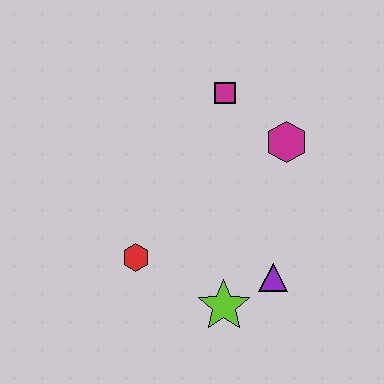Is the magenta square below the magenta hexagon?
No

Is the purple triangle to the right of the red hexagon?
Yes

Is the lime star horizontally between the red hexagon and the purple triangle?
Yes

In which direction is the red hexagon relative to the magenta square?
The red hexagon is below the magenta square.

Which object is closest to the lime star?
The purple triangle is closest to the lime star.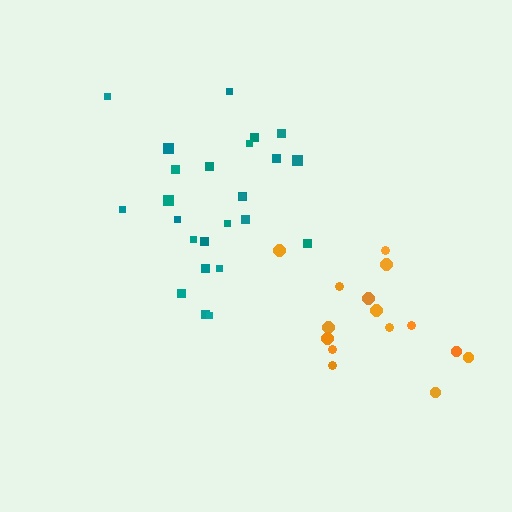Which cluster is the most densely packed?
Orange.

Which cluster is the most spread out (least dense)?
Teal.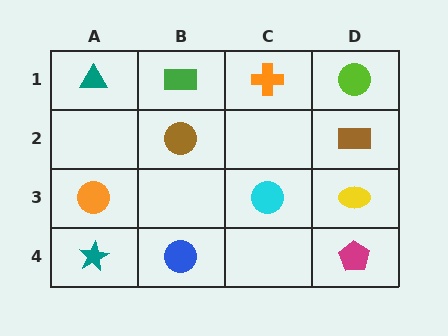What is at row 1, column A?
A teal triangle.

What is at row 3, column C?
A cyan circle.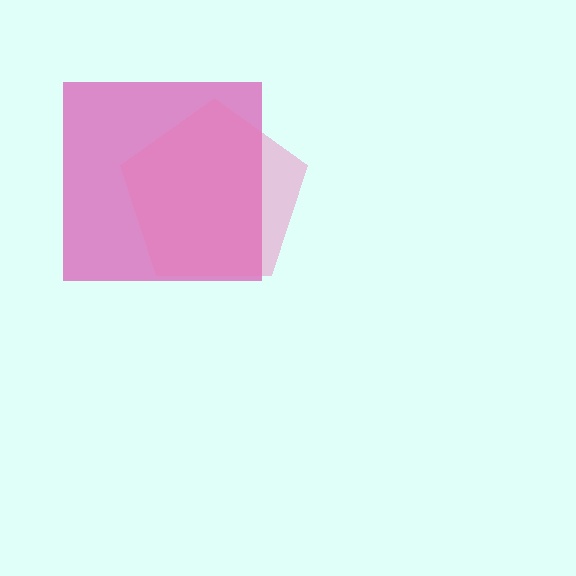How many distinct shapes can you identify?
There are 2 distinct shapes: a magenta square, a pink pentagon.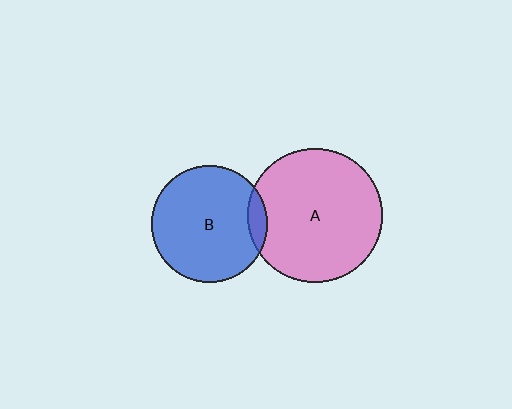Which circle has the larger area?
Circle A (pink).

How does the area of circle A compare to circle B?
Approximately 1.3 times.